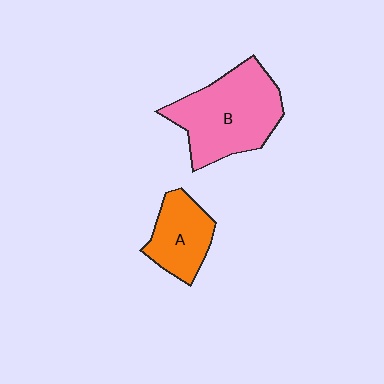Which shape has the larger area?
Shape B (pink).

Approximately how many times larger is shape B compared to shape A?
Approximately 1.8 times.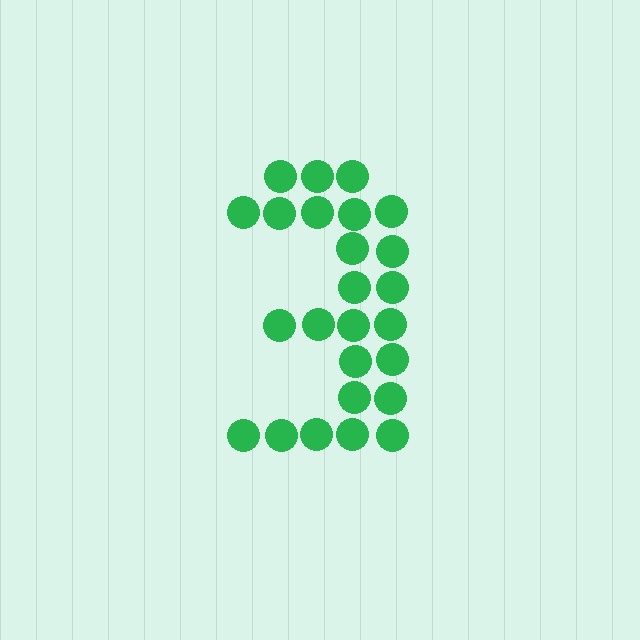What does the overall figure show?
The overall figure shows the digit 3.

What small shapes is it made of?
It is made of small circles.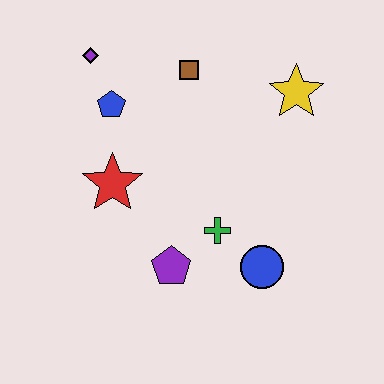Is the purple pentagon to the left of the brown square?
Yes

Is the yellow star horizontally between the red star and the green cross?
No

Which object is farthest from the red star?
The yellow star is farthest from the red star.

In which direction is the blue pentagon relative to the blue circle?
The blue pentagon is above the blue circle.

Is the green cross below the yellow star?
Yes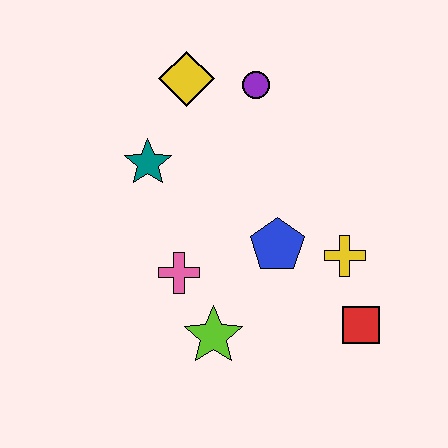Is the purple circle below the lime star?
No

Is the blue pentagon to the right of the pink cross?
Yes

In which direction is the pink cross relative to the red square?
The pink cross is to the left of the red square.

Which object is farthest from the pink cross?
The purple circle is farthest from the pink cross.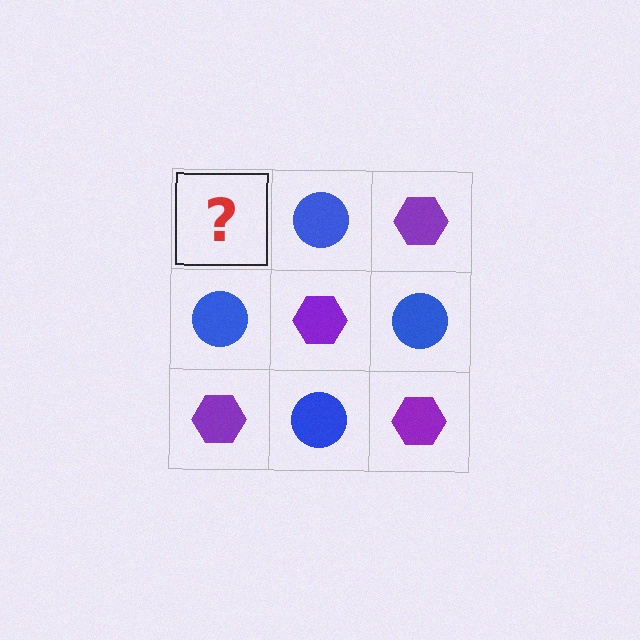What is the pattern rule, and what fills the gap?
The rule is that it alternates purple hexagon and blue circle in a checkerboard pattern. The gap should be filled with a purple hexagon.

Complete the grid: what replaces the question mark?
The question mark should be replaced with a purple hexagon.